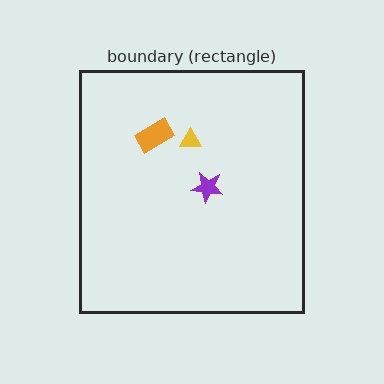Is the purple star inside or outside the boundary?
Inside.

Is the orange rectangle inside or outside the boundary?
Inside.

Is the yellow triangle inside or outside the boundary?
Inside.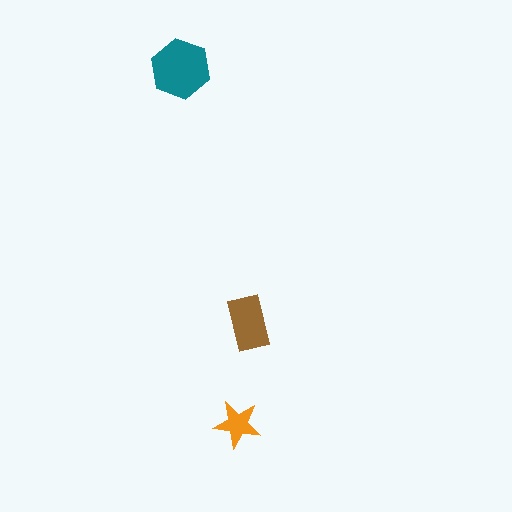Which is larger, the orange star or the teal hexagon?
The teal hexagon.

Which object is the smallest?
The orange star.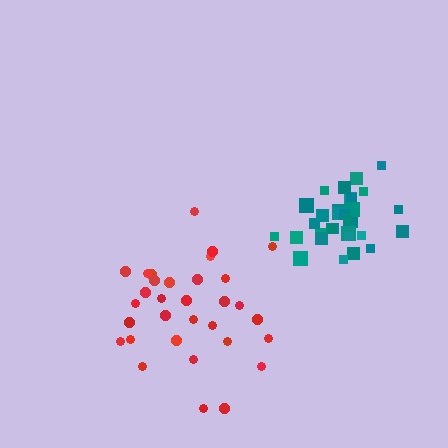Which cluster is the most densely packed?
Teal.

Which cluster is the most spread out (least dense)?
Red.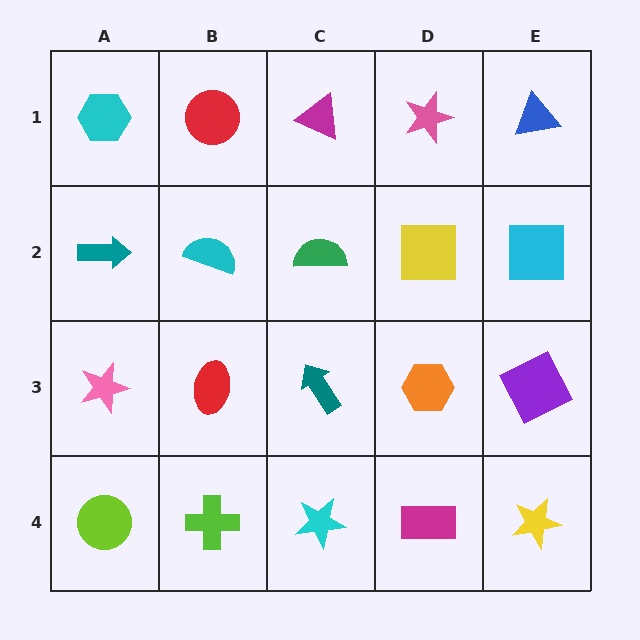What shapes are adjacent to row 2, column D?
A pink star (row 1, column D), an orange hexagon (row 3, column D), a green semicircle (row 2, column C), a cyan square (row 2, column E).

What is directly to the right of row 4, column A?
A lime cross.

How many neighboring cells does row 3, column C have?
4.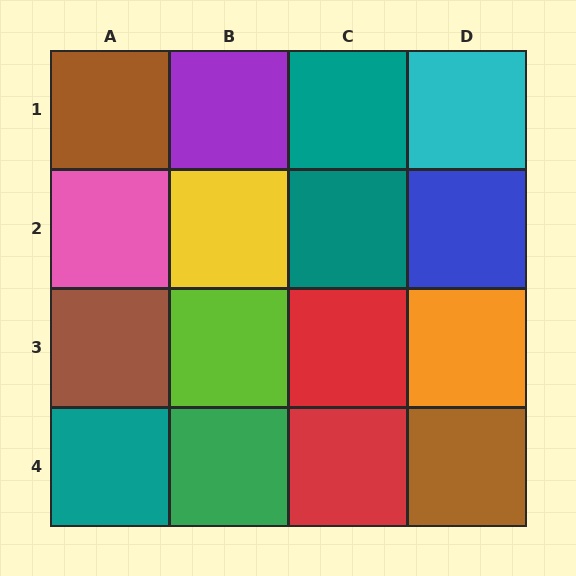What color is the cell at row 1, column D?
Cyan.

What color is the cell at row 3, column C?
Red.